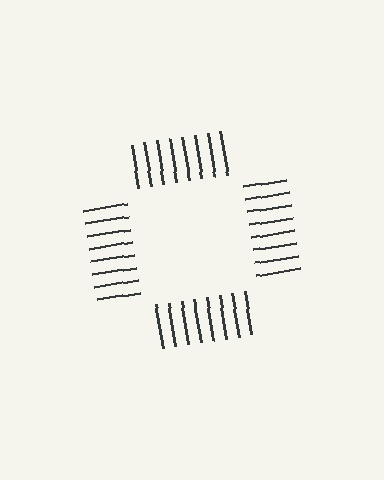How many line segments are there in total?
32 — 8 along each of the 4 edges.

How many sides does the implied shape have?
4 sides — the line-ends trace a square.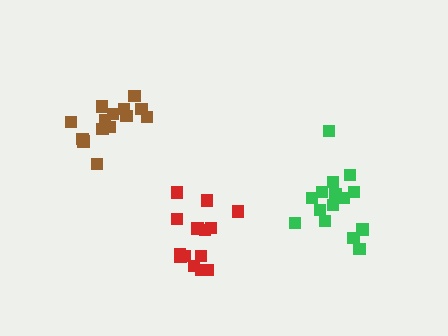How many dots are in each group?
Group 1: 14 dots, Group 2: 14 dots, Group 3: 15 dots (43 total).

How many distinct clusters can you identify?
There are 3 distinct clusters.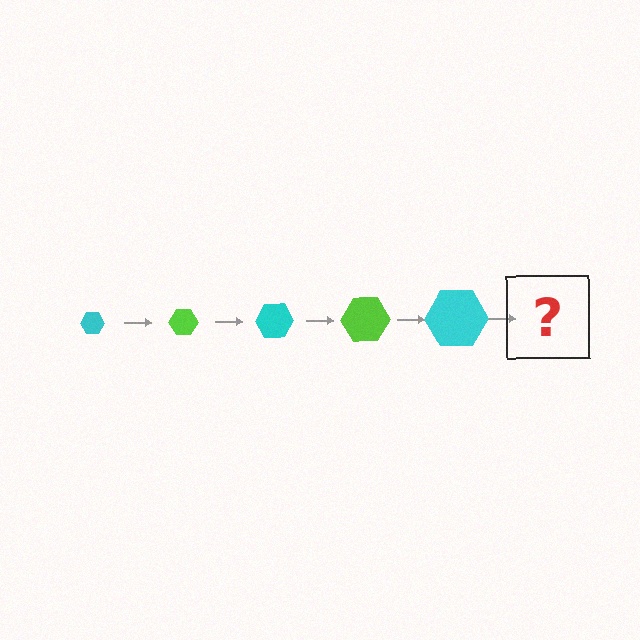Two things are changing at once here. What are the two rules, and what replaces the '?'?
The two rules are that the hexagon grows larger each step and the color cycles through cyan and lime. The '?' should be a lime hexagon, larger than the previous one.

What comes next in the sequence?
The next element should be a lime hexagon, larger than the previous one.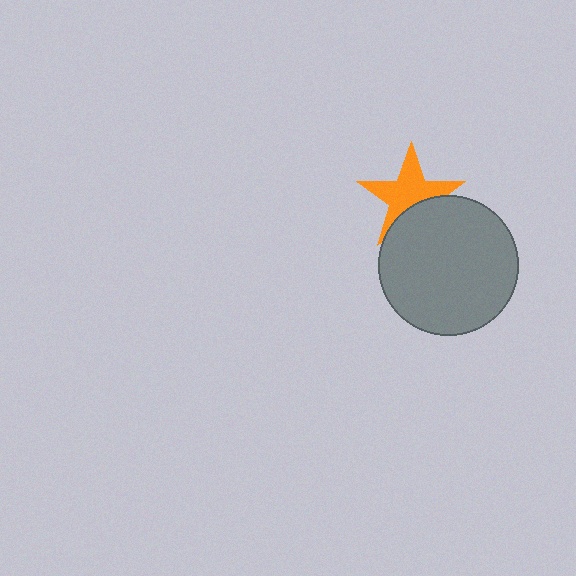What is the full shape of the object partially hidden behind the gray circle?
The partially hidden object is an orange star.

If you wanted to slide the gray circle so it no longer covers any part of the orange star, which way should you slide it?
Slide it down — that is the most direct way to separate the two shapes.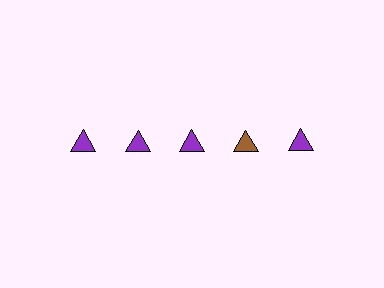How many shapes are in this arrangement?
There are 5 shapes arranged in a grid pattern.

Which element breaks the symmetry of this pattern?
The brown triangle in the top row, second from right column breaks the symmetry. All other shapes are purple triangles.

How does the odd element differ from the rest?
It has a different color: brown instead of purple.